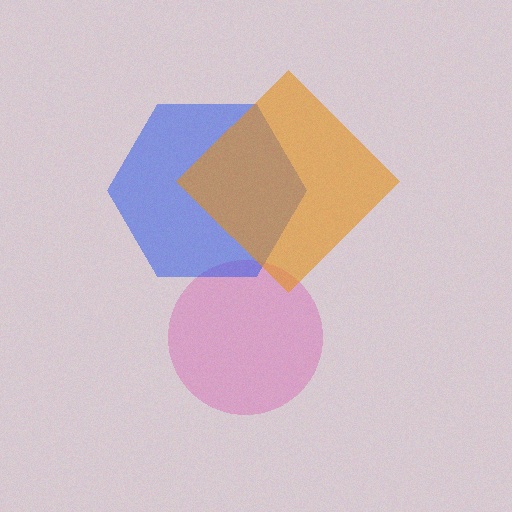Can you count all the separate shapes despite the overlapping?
Yes, there are 3 separate shapes.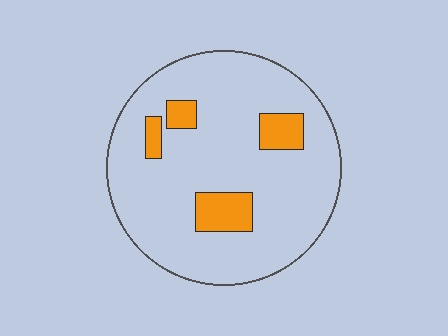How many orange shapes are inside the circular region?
4.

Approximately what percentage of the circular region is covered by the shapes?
Approximately 15%.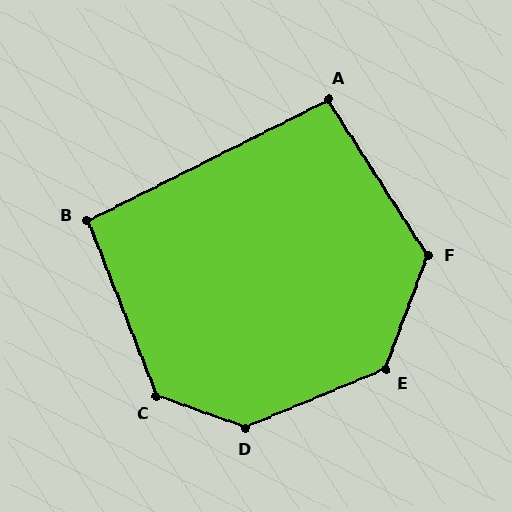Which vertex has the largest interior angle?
D, at approximately 138 degrees.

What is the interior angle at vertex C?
Approximately 131 degrees (obtuse).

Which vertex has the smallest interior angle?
B, at approximately 95 degrees.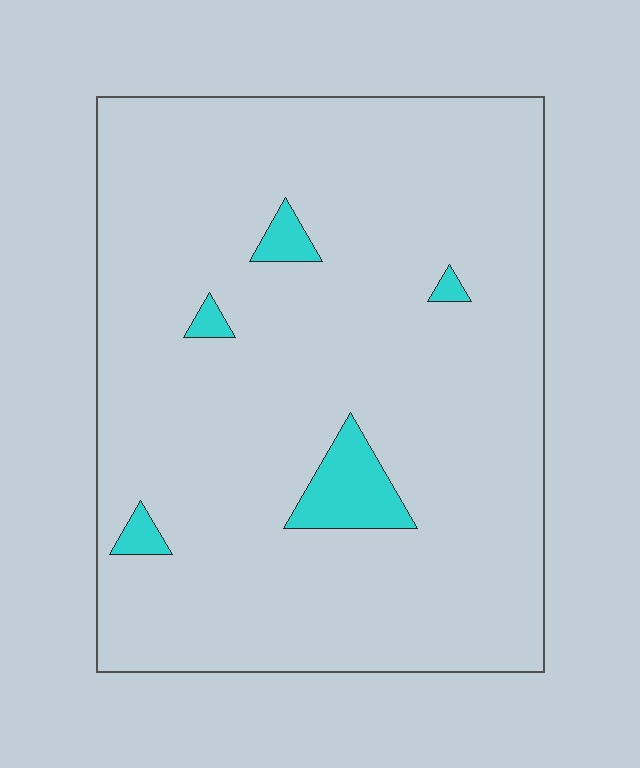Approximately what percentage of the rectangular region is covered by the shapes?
Approximately 5%.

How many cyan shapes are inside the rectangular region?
5.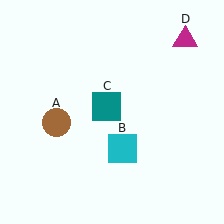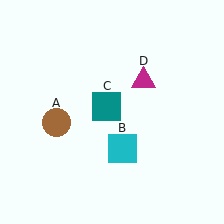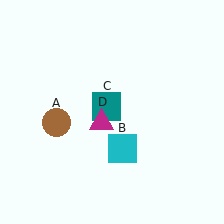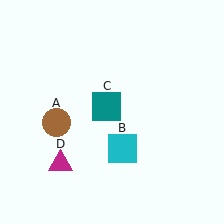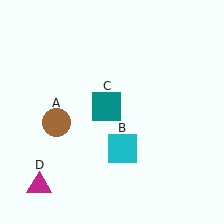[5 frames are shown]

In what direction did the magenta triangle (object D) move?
The magenta triangle (object D) moved down and to the left.